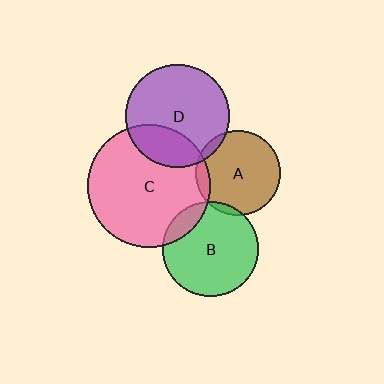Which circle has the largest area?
Circle C (pink).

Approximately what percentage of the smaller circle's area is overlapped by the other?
Approximately 5%.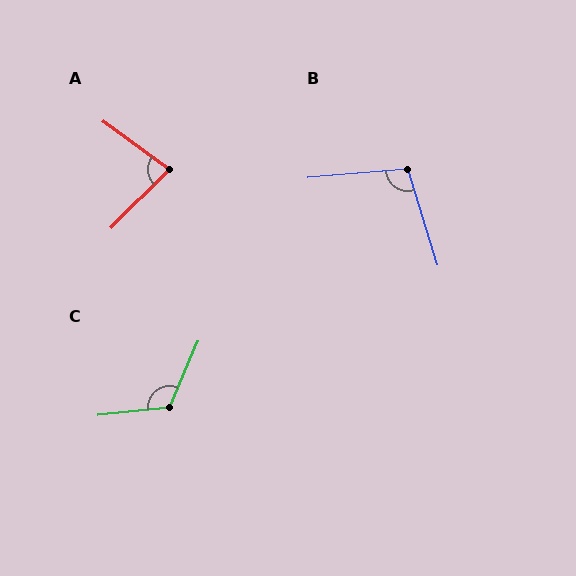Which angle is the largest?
C, at approximately 119 degrees.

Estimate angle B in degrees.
Approximately 102 degrees.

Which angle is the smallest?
A, at approximately 81 degrees.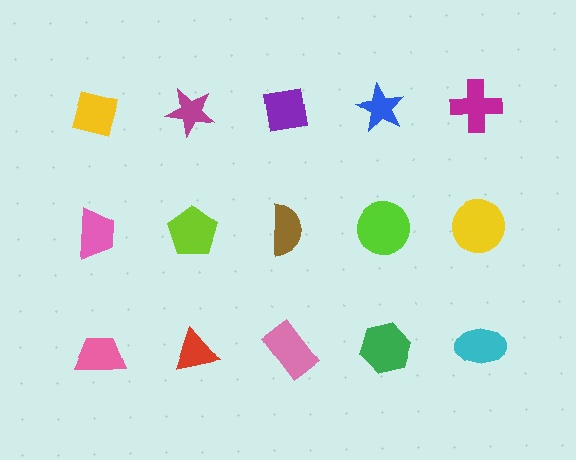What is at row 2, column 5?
A yellow circle.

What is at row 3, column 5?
A cyan ellipse.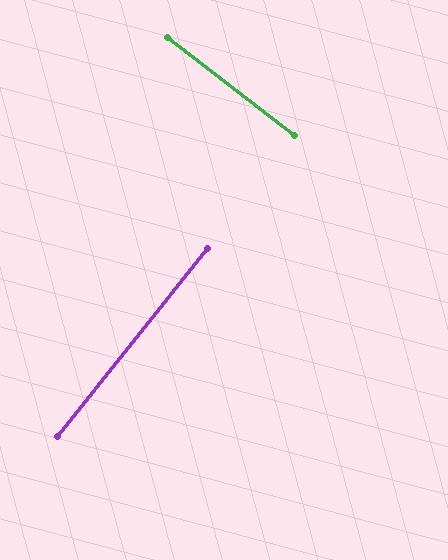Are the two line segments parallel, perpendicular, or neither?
Perpendicular — they meet at approximately 89°.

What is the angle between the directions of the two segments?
Approximately 89 degrees.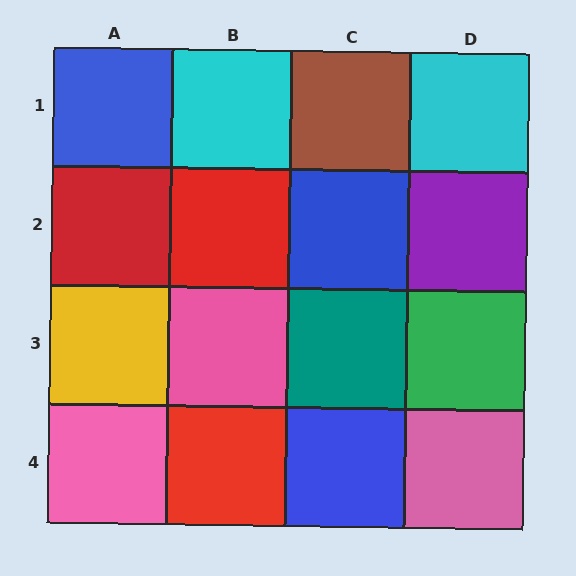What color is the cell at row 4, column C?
Blue.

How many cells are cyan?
2 cells are cyan.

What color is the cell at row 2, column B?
Red.